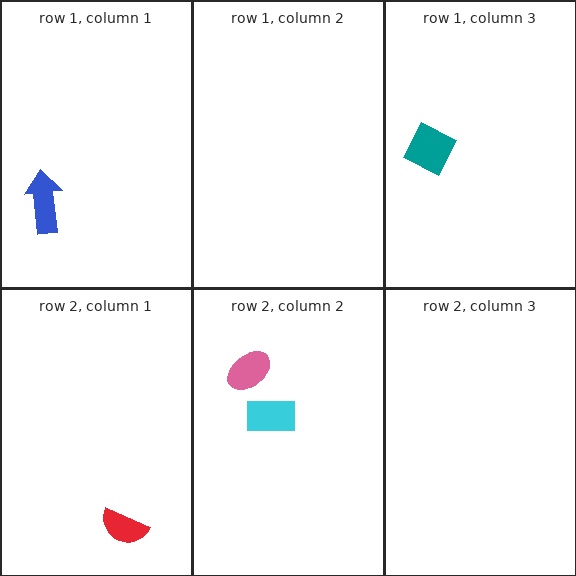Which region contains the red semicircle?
The row 2, column 1 region.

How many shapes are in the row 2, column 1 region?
1.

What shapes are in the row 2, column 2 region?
The cyan rectangle, the pink ellipse.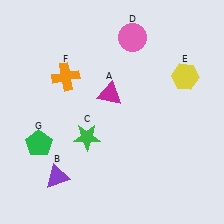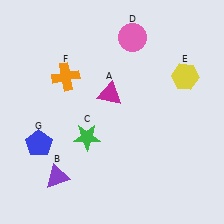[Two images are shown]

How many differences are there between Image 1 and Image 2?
There is 1 difference between the two images.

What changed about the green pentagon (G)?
In Image 1, G is green. In Image 2, it changed to blue.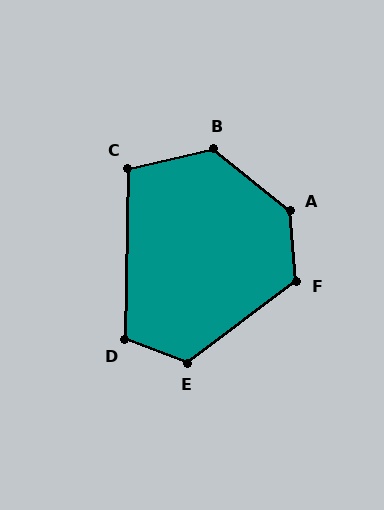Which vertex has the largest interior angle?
A, at approximately 133 degrees.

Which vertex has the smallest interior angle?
C, at approximately 104 degrees.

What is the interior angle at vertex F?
Approximately 122 degrees (obtuse).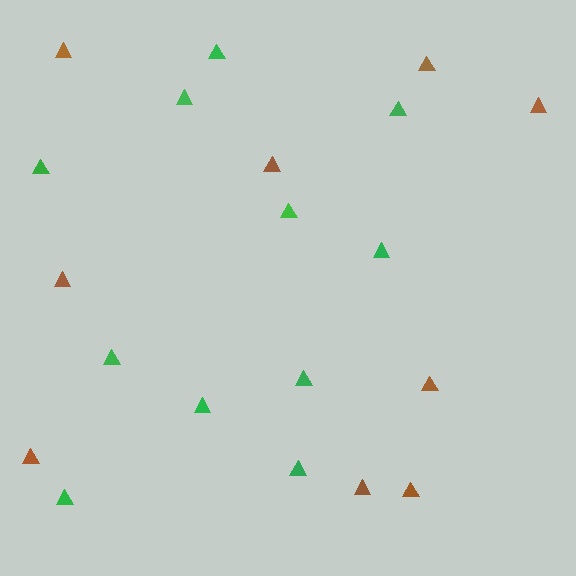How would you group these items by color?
There are 2 groups: one group of green triangles (11) and one group of brown triangles (9).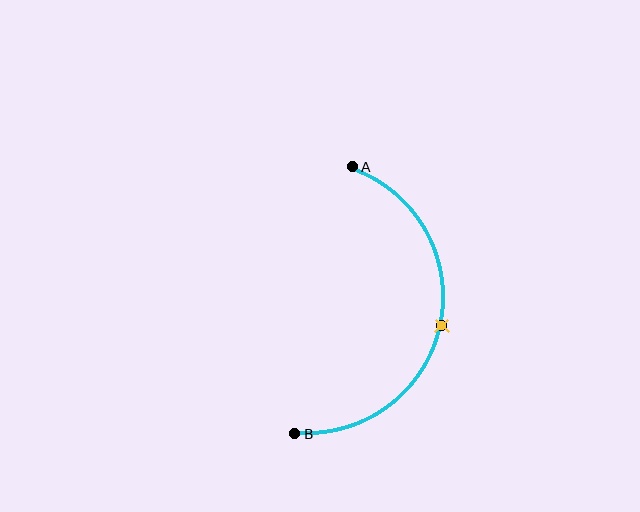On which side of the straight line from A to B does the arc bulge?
The arc bulges to the right of the straight line connecting A and B.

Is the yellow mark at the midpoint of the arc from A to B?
Yes. The yellow mark lies on the arc at equal arc-length from both A and B — it is the arc midpoint.